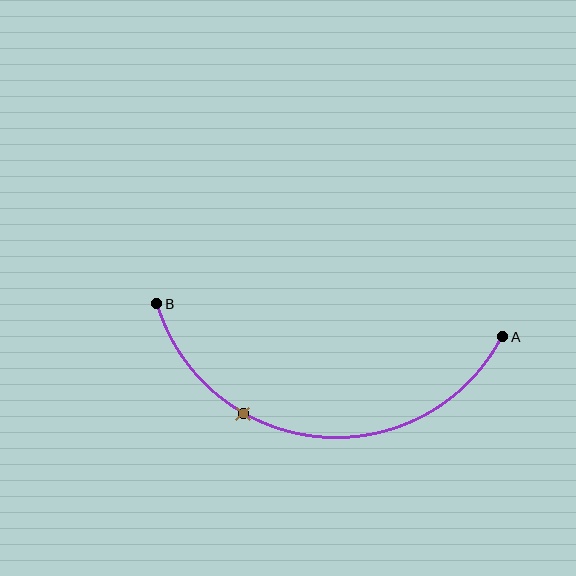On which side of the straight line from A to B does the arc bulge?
The arc bulges below the straight line connecting A and B.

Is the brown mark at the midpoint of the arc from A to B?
No. The brown mark lies on the arc but is closer to endpoint B. The arc midpoint would be at the point on the curve equidistant along the arc from both A and B.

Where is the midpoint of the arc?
The arc midpoint is the point on the curve farthest from the straight line joining A and B. It sits below that line.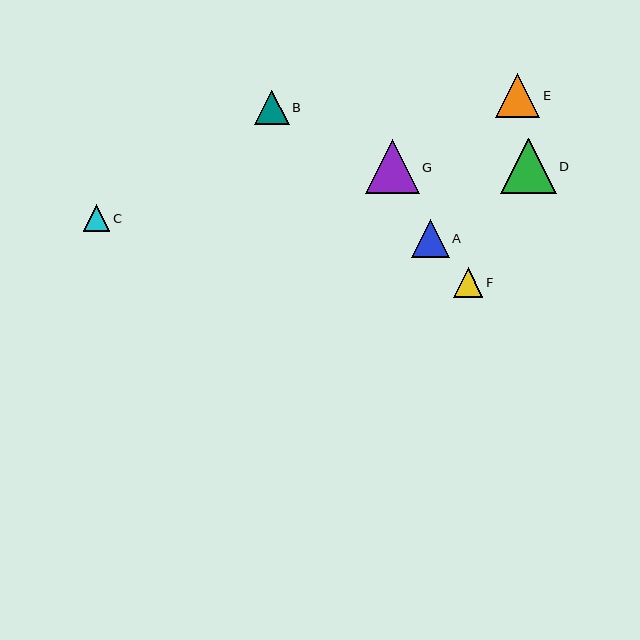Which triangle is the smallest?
Triangle C is the smallest with a size of approximately 26 pixels.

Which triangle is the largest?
Triangle D is the largest with a size of approximately 56 pixels.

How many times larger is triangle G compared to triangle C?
Triangle G is approximately 2.0 times the size of triangle C.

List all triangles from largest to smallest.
From largest to smallest: D, G, E, A, B, F, C.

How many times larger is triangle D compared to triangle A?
Triangle D is approximately 1.5 times the size of triangle A.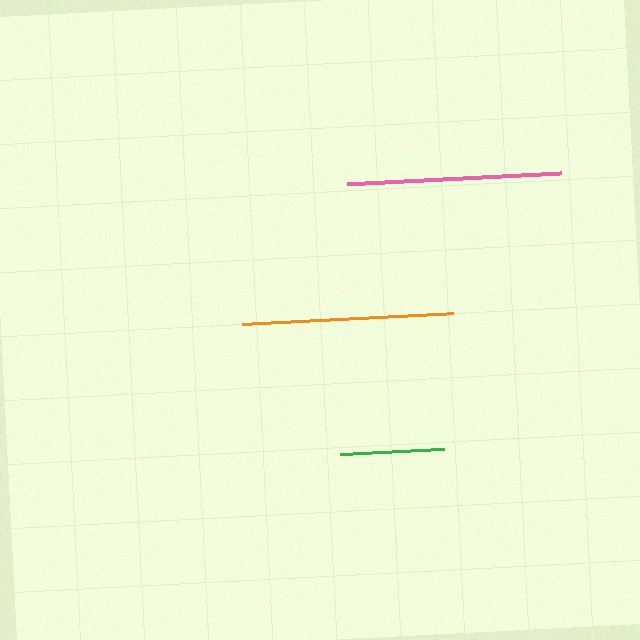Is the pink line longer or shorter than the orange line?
The pink line is longer than the orange line.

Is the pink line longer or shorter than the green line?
The pink line is longer than the green line.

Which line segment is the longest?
The pink line is the longest at approximately 214 pixels.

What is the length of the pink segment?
The pink segment is approximately 214 pixels long.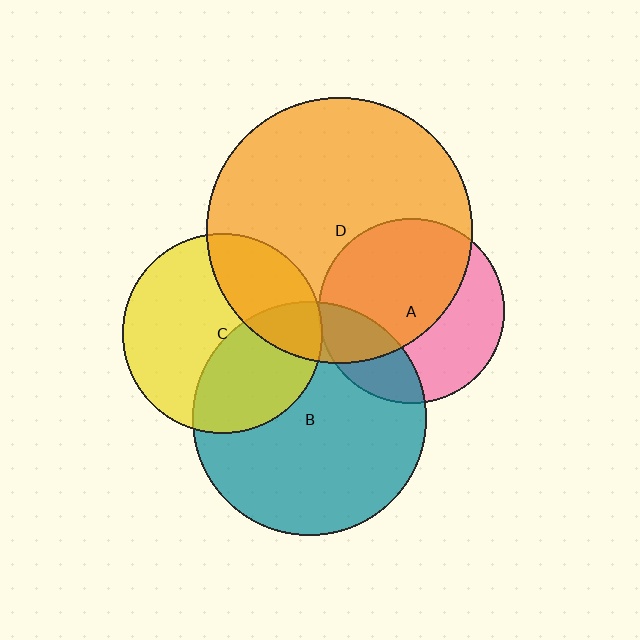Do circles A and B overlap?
Yes.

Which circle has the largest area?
Circle D (orange).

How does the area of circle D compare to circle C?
Approximately 1.8 times.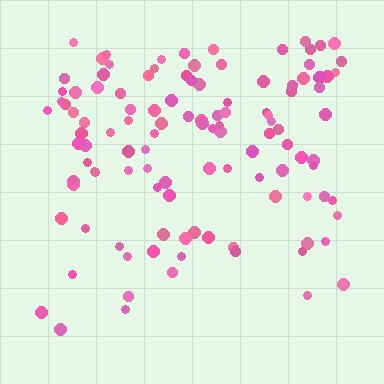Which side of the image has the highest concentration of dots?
The top.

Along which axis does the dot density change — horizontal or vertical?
Vertical.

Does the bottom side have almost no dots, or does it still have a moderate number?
Still a moderate number, just noticeably fewer than the top.